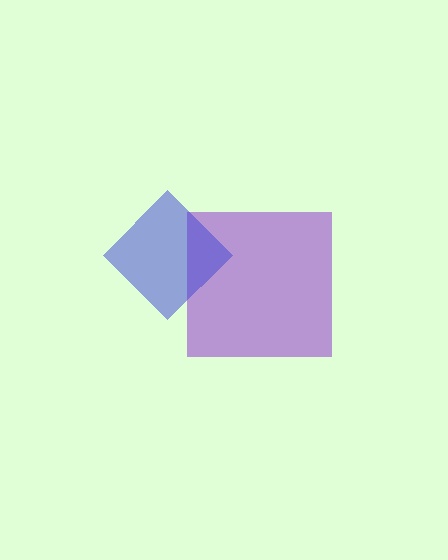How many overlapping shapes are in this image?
There are 2 overlapping shapes in the image.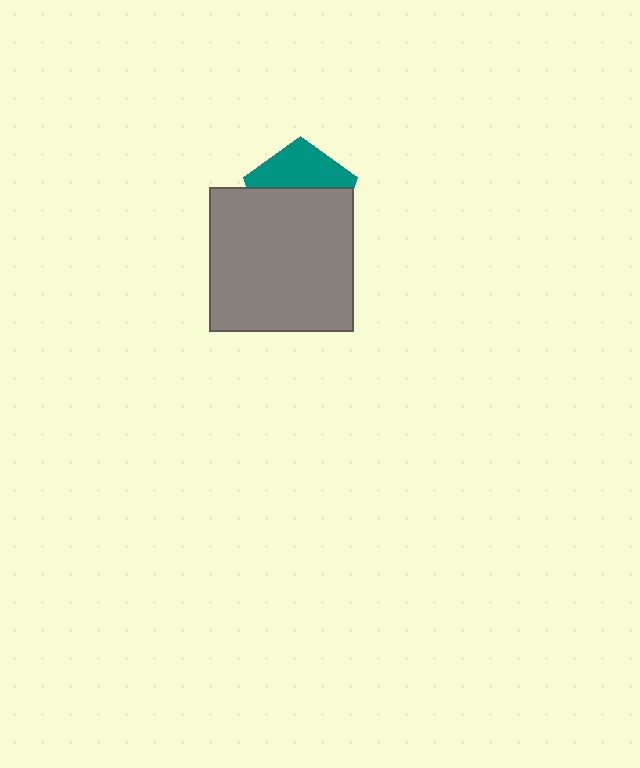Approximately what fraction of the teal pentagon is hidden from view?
Roughly 60% of the teal pentagon is hidden behind the gray square.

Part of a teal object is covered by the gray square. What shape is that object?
It is a pentagon.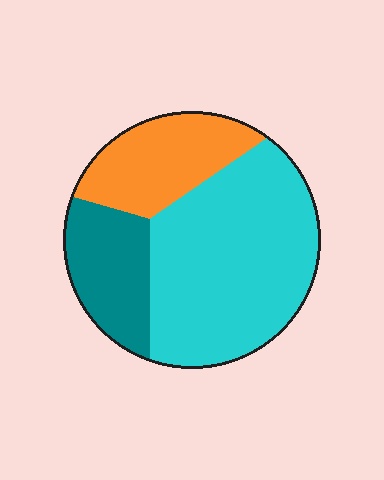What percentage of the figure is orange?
Orange takes up about one quarter (1/4) of the figure.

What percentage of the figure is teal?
Teal takes up about one fifth (1/5) of the figure.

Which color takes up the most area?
Cyan, at roughly 55%.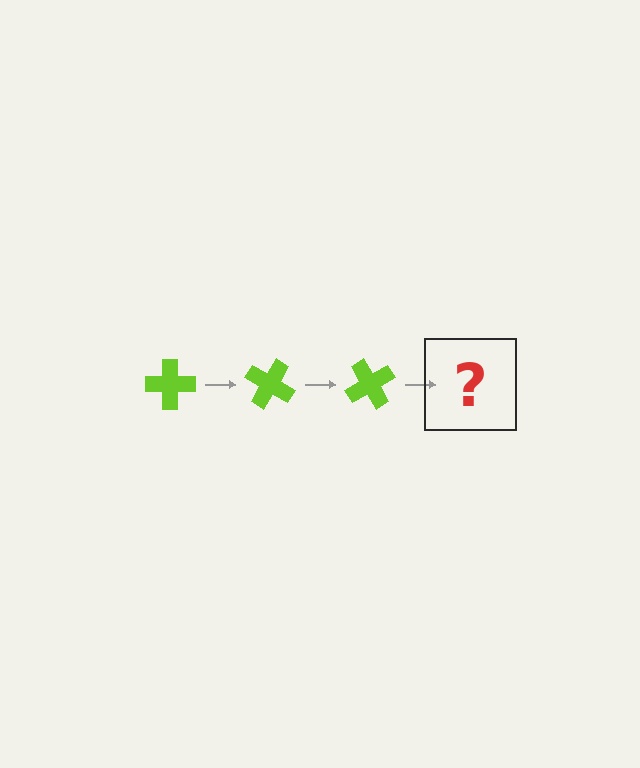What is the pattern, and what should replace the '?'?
The pattern is that the cross rotates 30 degrees each step. The '?' should be a lime cross rotated 90 degrees.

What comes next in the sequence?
The next element should be a lime cross rotated 90 degrees.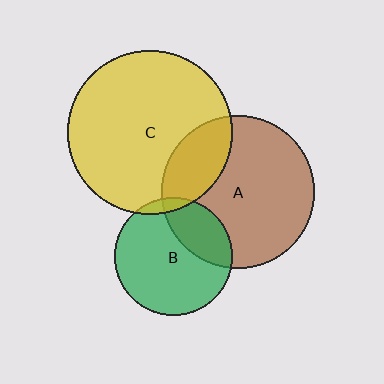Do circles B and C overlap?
Yes.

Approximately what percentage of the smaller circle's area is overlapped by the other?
Approximately 5%.